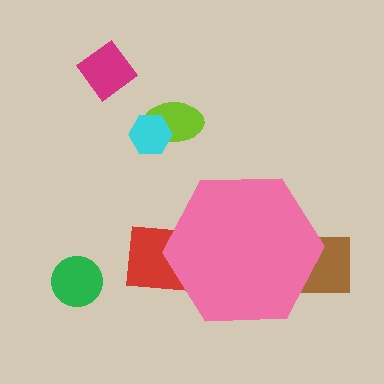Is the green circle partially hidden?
No, the green circle is fully visible.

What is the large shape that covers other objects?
A pink hexagon.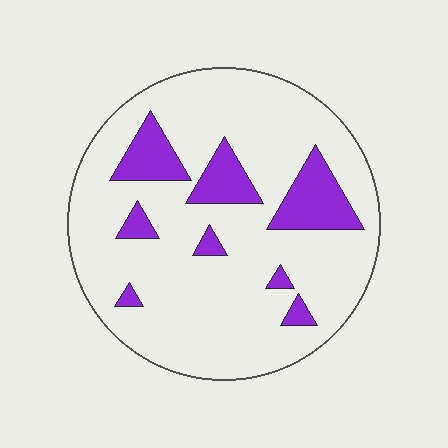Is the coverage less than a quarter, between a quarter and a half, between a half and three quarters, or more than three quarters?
Less than a quarter.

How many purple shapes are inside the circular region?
8.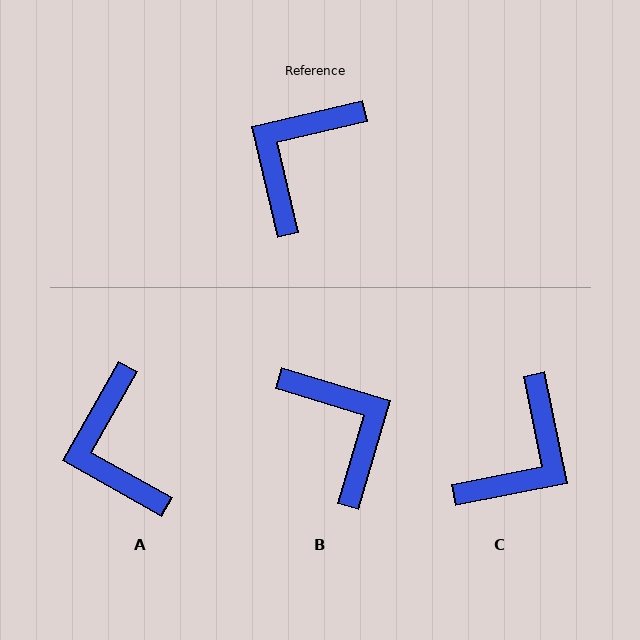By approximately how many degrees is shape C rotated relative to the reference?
Approximately 178 degrees counter-clockwise.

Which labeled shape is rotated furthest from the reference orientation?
C, about 178 degrees away.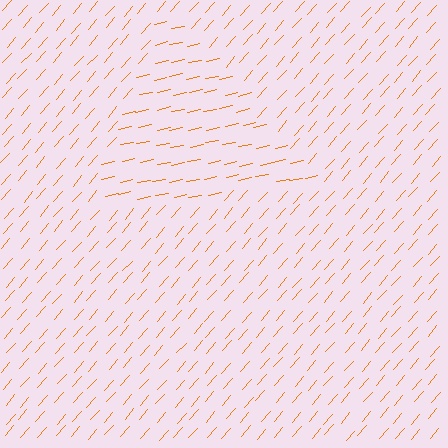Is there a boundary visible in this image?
Yes, there is a texture boundary formed by a change in line orientation.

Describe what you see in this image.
The image is filled with small orange line segments. A triangle region in the image has lines oriented differently from the surrounding lines, creating a visible texture boundary.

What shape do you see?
I see a triangle.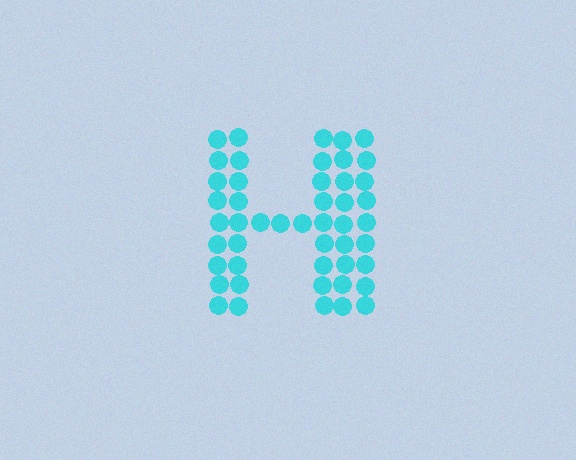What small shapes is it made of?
It is made of small circles.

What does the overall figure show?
The overall figure shows the letter H.